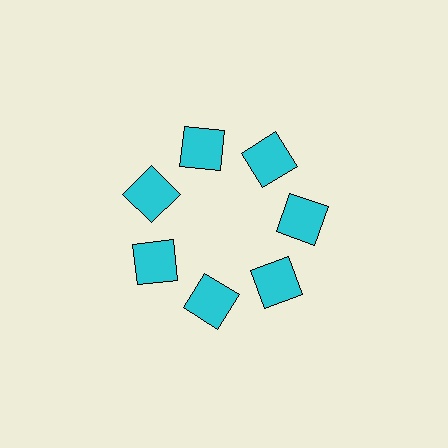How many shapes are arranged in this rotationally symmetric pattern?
There are 7 shapes, arranged in 7 groups of 1.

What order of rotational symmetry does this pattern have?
This pattern has 7-fold rotational symmetry.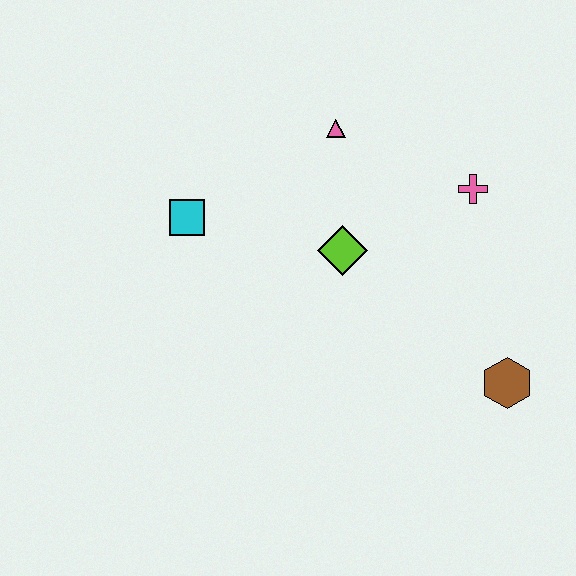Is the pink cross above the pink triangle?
No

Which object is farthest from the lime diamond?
The brown hexagon is farthest from the lime diamond.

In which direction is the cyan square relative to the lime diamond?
The cyan square is to the left of the lime diamond.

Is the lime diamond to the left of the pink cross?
Yes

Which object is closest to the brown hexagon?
The pink cross is closest to the brown hexagon.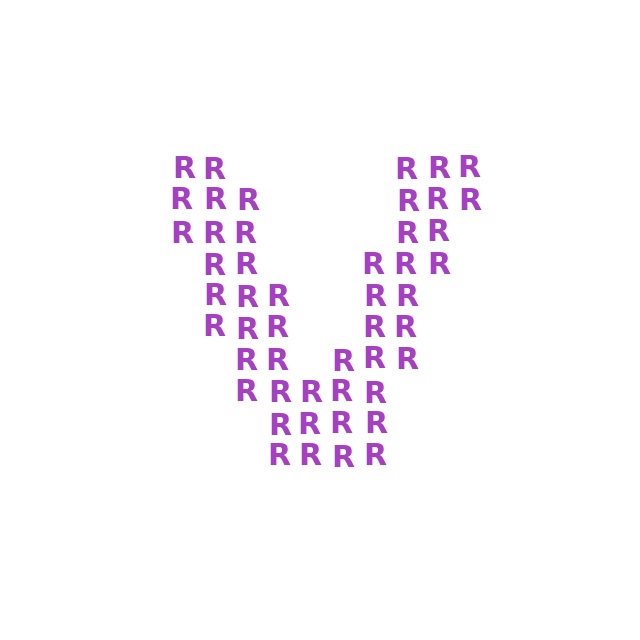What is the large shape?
The large shape is the letter V.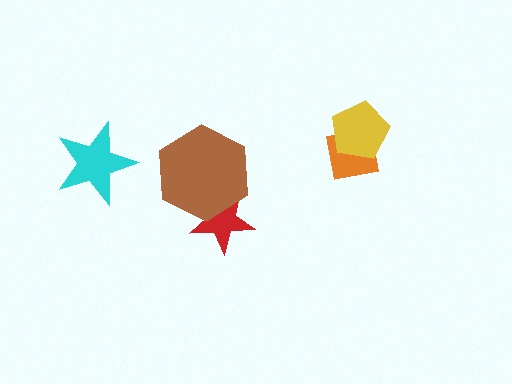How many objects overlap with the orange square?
1 object overlaps with the orange square.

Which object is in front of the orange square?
The yellow pentagon is in front of the orange square.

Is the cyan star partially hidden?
No, no other shape covers it.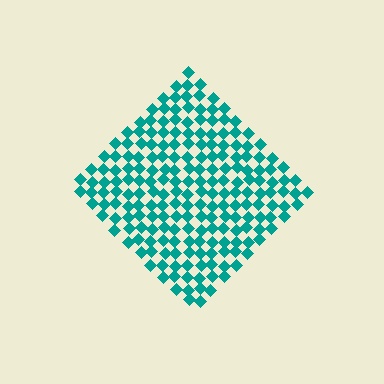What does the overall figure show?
The overall figure shows a diamond.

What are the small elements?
The small elements are diamonds.